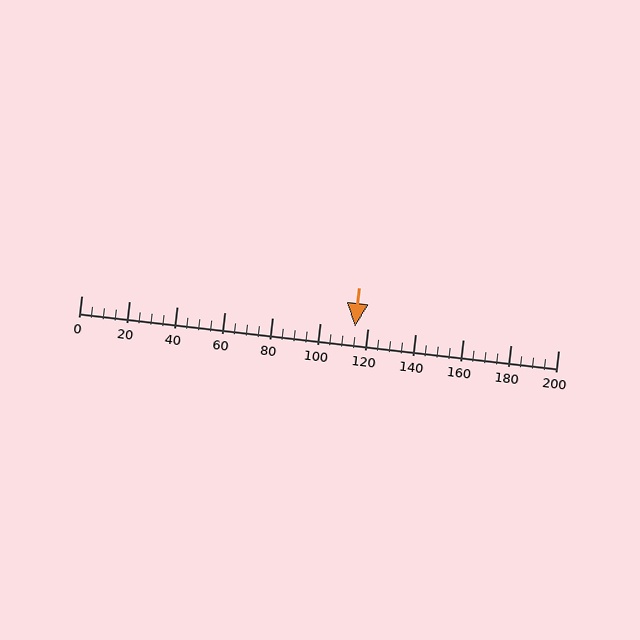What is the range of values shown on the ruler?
The ruler shows values from 0 to 200.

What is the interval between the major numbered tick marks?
The major tick marks are spaced 20 units apart.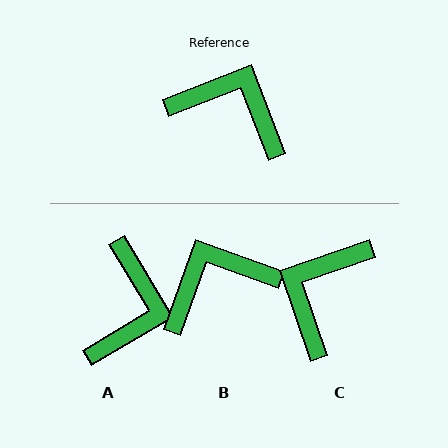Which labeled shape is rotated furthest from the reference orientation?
C, about 88 degrees away.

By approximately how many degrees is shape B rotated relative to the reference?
Approximately 49 degrees counter-clockwise.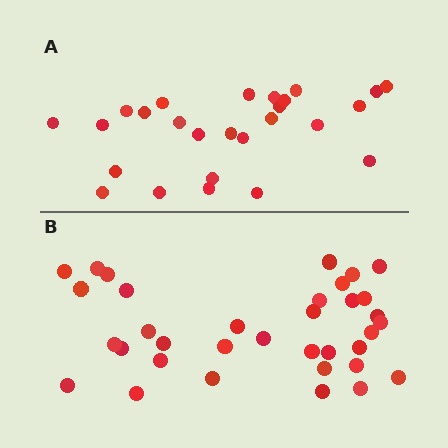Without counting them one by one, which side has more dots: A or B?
Region B (the bottom region) has more dots.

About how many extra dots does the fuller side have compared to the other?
Region B has roughly 8 or so more dots than region A.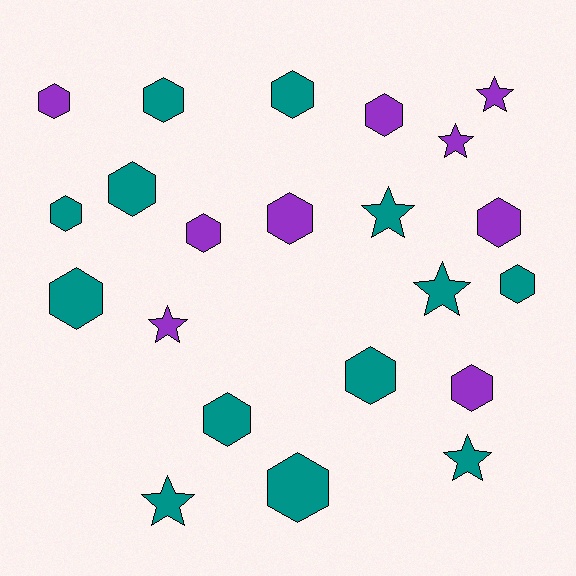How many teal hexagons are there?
There are 9 teal hexagons.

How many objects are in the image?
There are 22 objects.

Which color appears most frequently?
Teal, with 13 objects.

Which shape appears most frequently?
Hexagon, with 15 objects.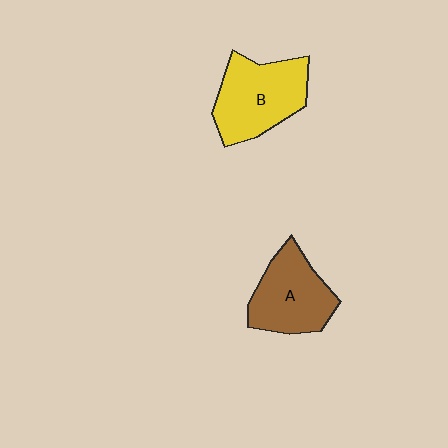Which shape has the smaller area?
Shape A (brown).